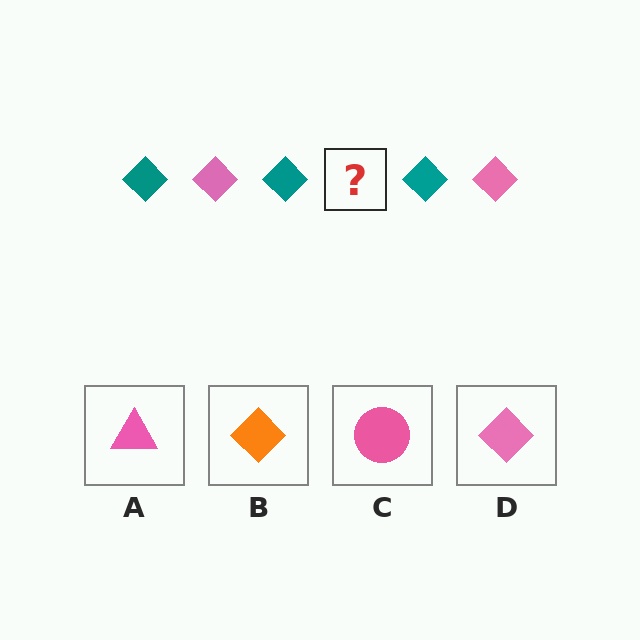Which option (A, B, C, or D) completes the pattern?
D.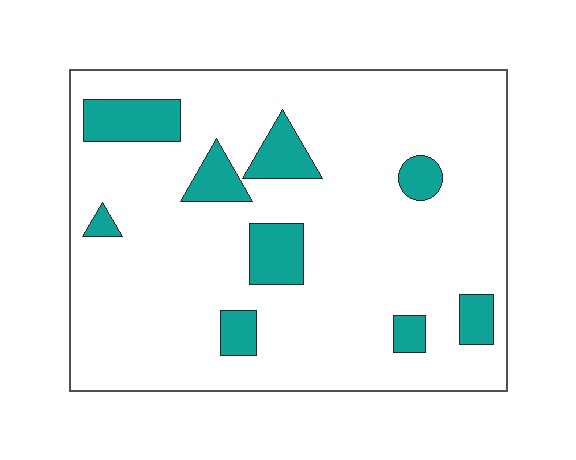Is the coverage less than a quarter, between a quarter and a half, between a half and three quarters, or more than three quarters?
Less than a quarter.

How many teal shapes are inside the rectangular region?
9.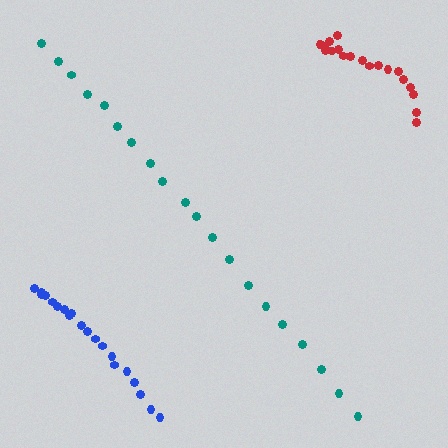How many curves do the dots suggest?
There are 3 distinct paths.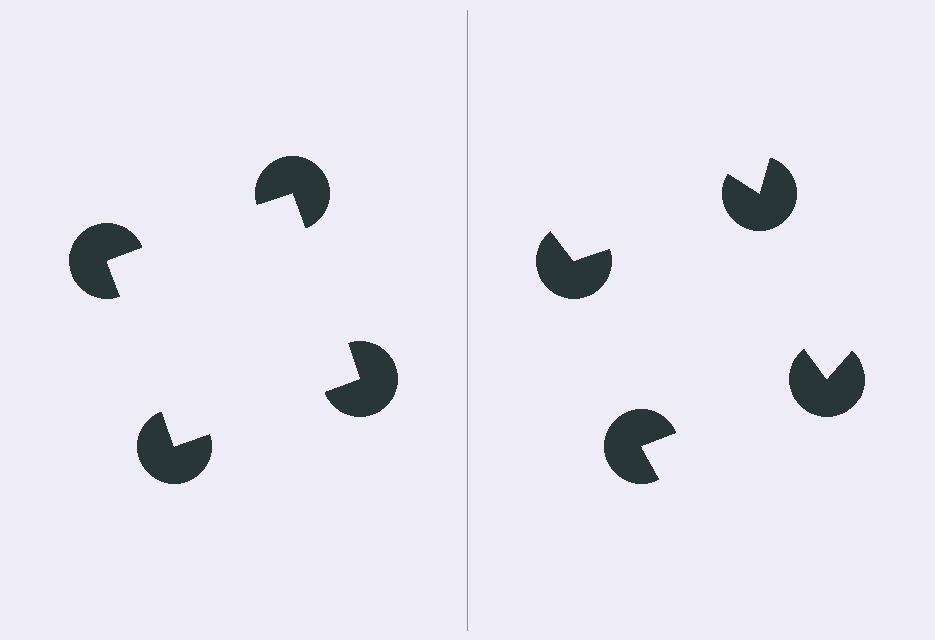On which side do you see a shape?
An illusory square appears on the left side. On the right side the wedge cuts are rotated, so no coherent shape forms.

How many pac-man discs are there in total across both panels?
8 — 4 on each side.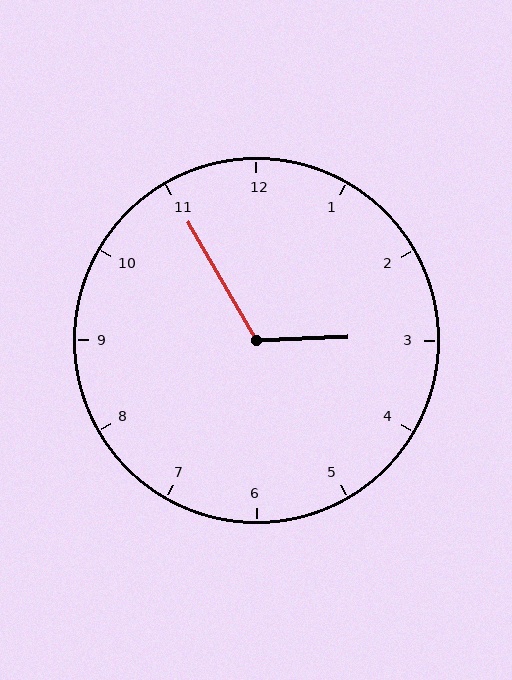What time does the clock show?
2:55.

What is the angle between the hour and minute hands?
Approximately 118 degrees.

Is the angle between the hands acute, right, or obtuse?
It is obtuse.